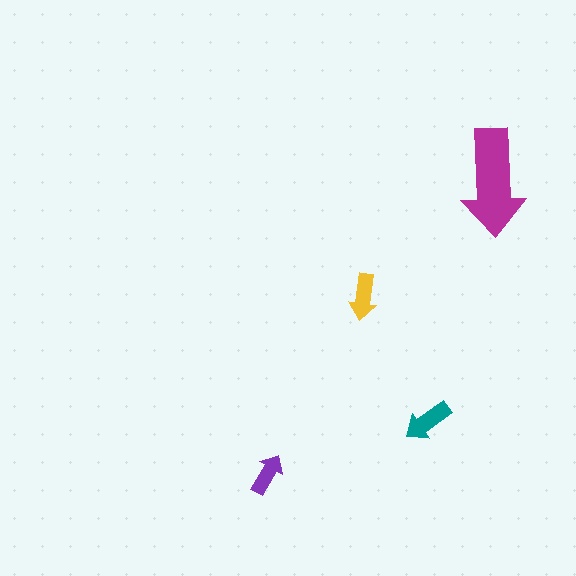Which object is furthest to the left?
The purple arrow is leftmost.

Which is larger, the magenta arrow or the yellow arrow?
The magenta one.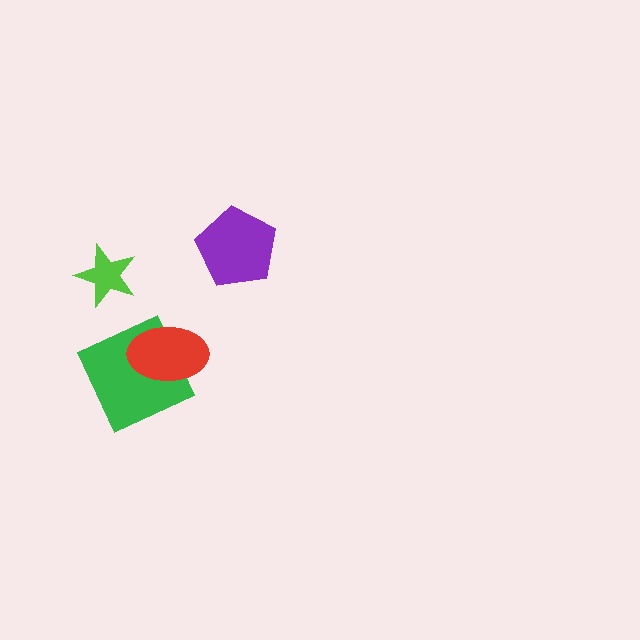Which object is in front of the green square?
The red ellipse is in front of the green square.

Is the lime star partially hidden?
No, no other shape covers it.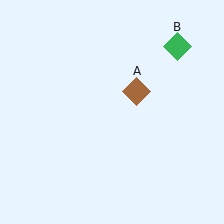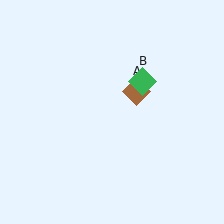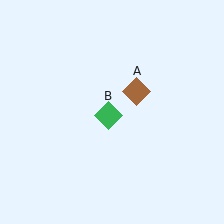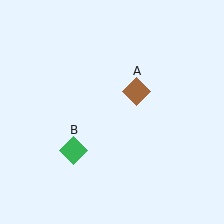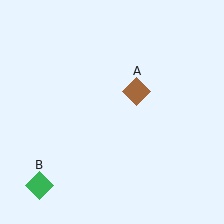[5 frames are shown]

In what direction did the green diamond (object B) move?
The green diamond (object B) moved down and to the left.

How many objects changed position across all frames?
1 object changed position: green diamond (object B).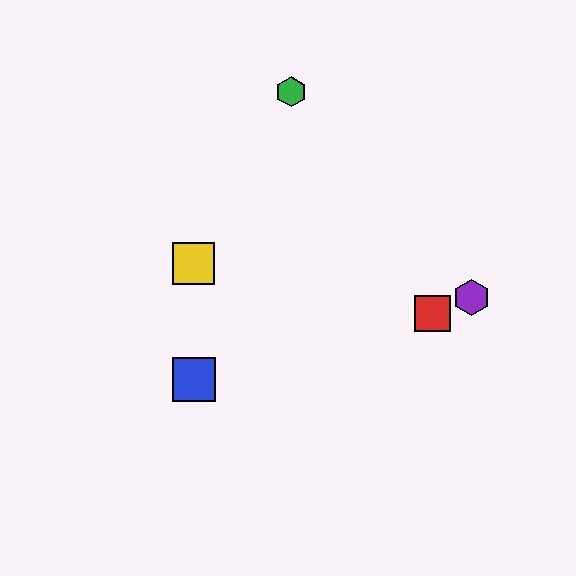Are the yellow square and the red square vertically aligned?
No, the yellow square is at x≈194 and the red square is at x≈433.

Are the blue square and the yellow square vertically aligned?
Yes, both are at x≈194.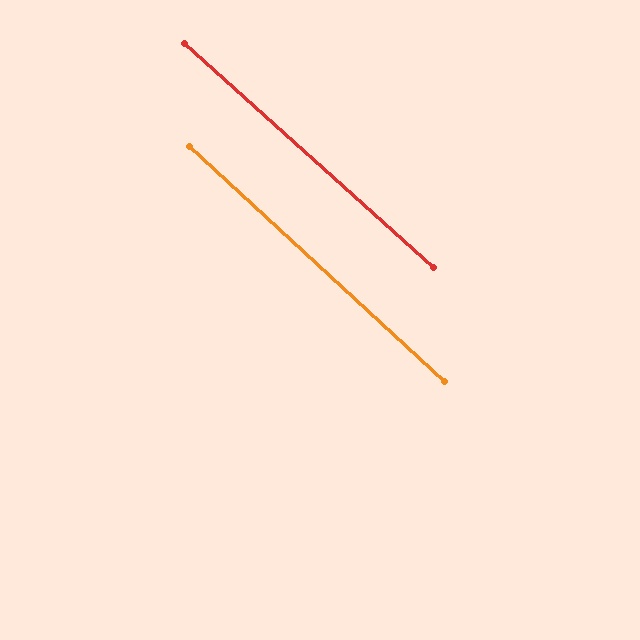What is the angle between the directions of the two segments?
Approximately 1 degree.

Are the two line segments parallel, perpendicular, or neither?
Parallel — their directions differ by only 0.5°.